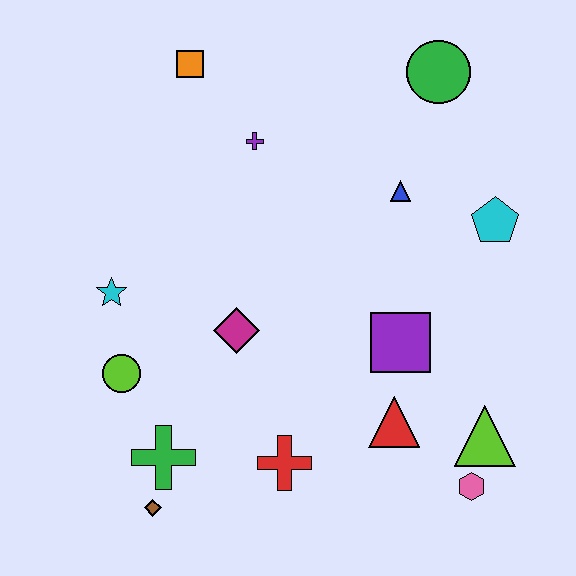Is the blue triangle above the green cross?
Yes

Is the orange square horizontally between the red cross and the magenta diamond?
No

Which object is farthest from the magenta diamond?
The green circle is farthest from the magenta diamond.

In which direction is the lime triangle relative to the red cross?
The lime triangle is to the right of the red cross.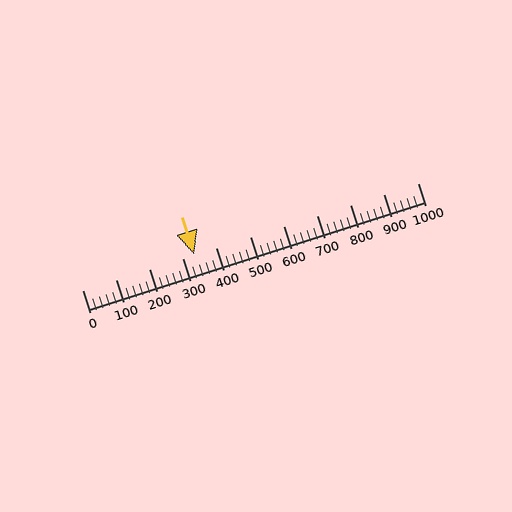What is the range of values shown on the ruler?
The ruler shows values from 0 to 1000.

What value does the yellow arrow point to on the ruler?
The yellow arrow points to approximately 334.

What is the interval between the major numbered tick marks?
The major tick marks are spaced 100 units apart.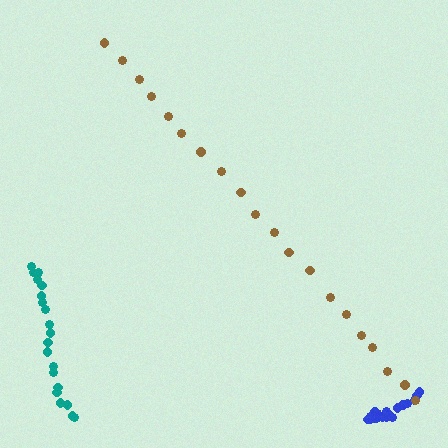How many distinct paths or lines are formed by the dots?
There are 3 distinct paths.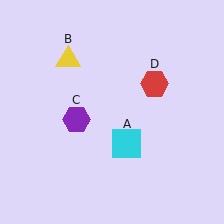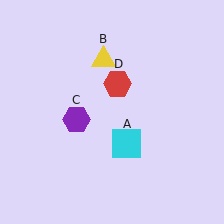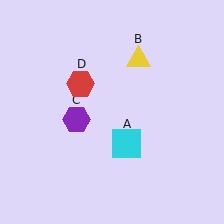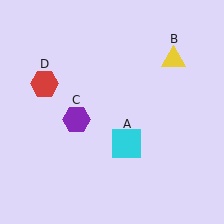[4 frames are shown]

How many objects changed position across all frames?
2 objects changed position: yellow triangle (object B), red hexagon (object D).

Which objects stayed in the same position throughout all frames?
Cyan square (object A) and purple hexagon (object C) remained stationary.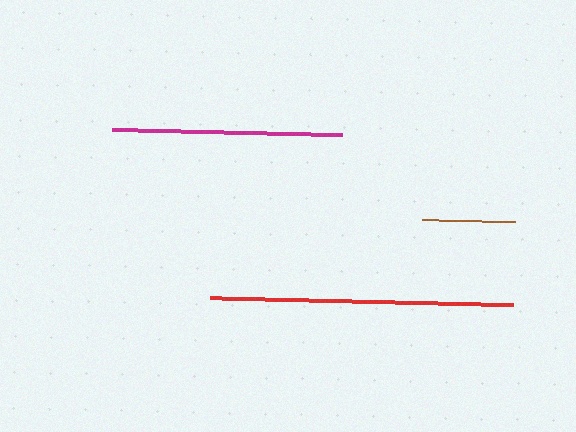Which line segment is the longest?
The red line is the longest at approximately 303 pixels.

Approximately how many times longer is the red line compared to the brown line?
The red line is approximately 3.2 times the length of the brown line.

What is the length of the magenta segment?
The magenta segment is approximately 230 pixels long.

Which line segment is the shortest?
The brown line is the shortest at approximately 93 pixels.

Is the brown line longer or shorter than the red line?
The red line is longer than the brown line.